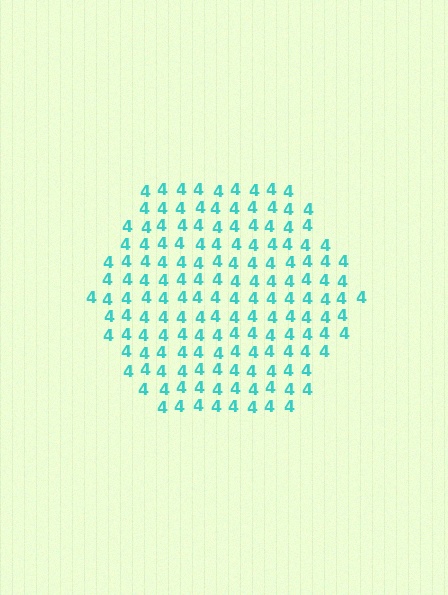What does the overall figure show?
The overall figure shows a hexagon.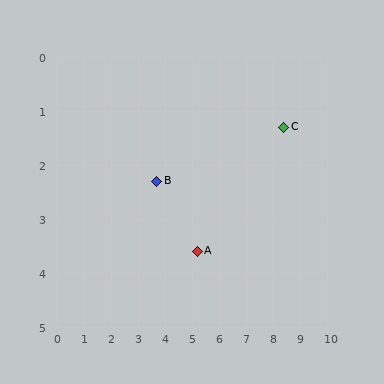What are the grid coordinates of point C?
Point C is at approximately (8.4, 1.3).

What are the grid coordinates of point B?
Point B is at approximately (3.7, 2.3).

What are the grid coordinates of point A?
Point A is at approximately (5.2, 3.6).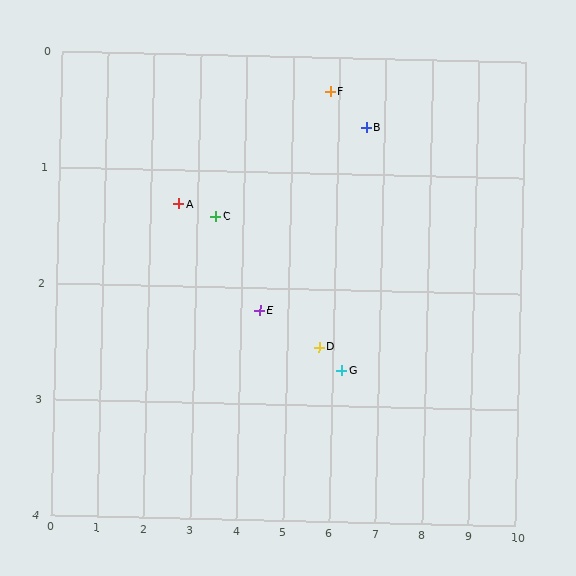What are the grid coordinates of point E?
Point E is at approximately (4.4, 2.2).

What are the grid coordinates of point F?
Point F is at approximately (5.8, 0.3).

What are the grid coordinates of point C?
Point C is at approximately (3.4, 1.4).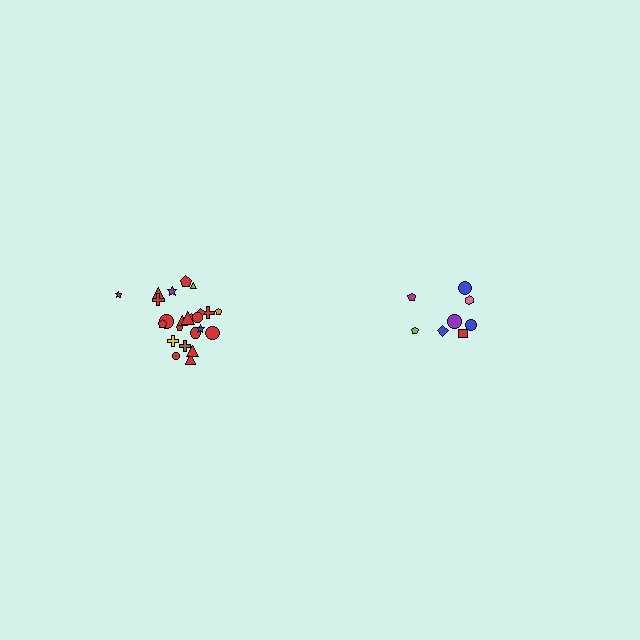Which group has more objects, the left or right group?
The left group.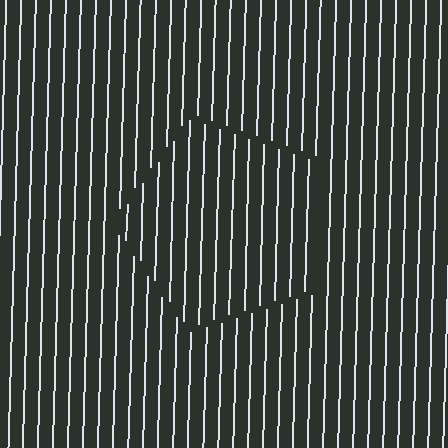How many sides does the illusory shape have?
5 sides — the line-ends trace a pentagon.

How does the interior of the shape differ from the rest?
The interior of the shape contains the same grating, shifted by half a period — the contour is defined by the phase discontinuity where line-ends from the inner and outer gratings abut.